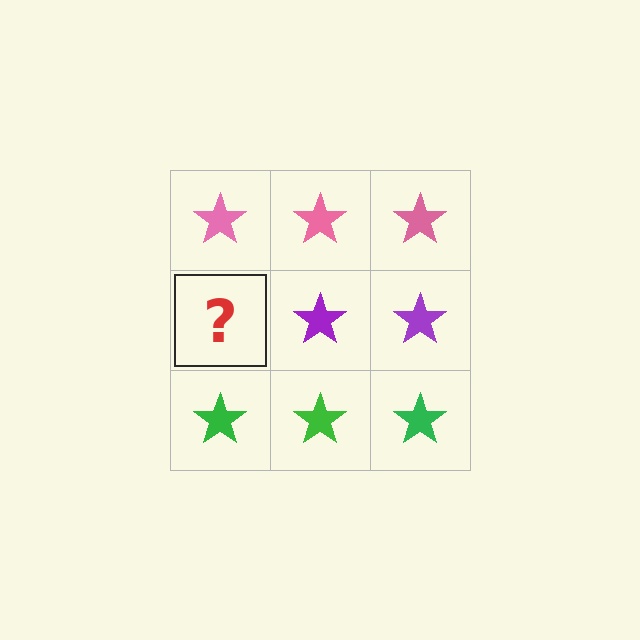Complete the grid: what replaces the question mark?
The question mark should be replaced with a purple star.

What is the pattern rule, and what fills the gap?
The rule is that each row has a consistent color. The gap should be filled with a purple star.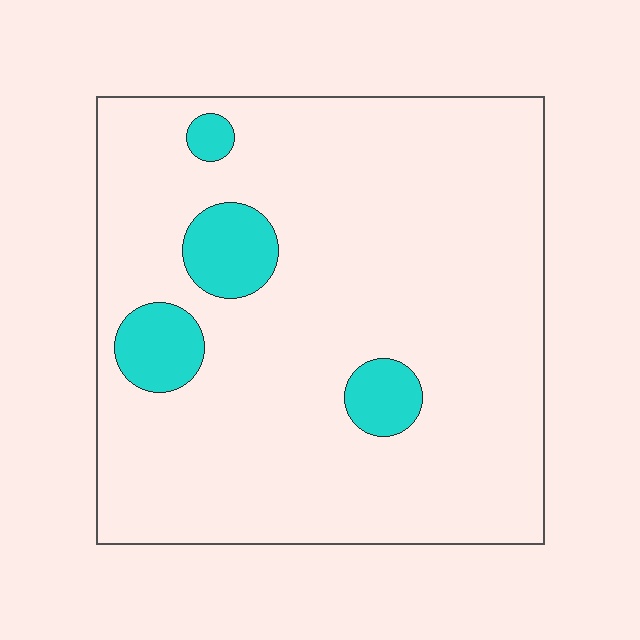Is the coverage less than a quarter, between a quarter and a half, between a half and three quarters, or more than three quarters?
Less than a quarter.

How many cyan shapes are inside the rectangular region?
4.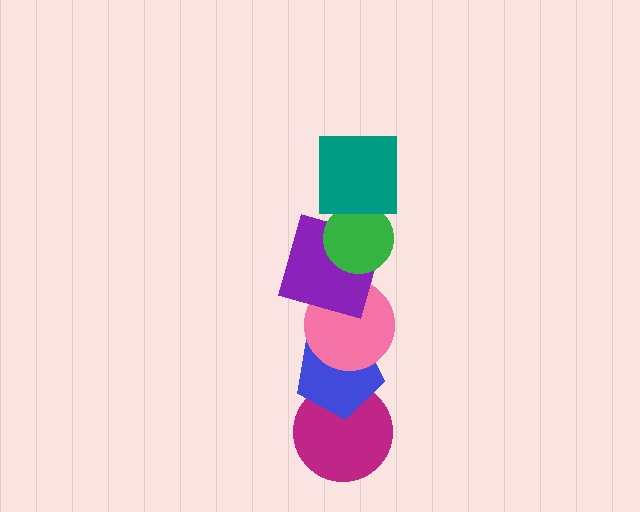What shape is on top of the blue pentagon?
The pink circle is on top of the blue pentagon.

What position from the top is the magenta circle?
The magenta circle is 6th from the top.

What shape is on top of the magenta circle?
The blue pentagon is on top of the magenta circle.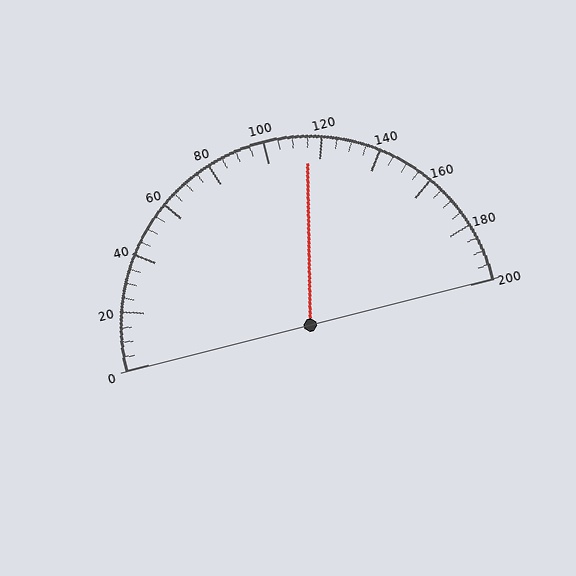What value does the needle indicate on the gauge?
The needle indicates approximately 115.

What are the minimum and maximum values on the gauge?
The gauge ranges from 0 to 200.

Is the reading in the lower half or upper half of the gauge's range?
The reading is in the upper half of the range (0 to 200).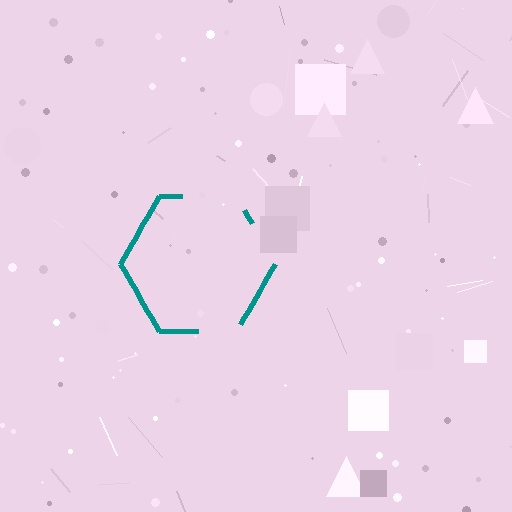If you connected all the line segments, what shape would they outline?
They would outline a hexagon.